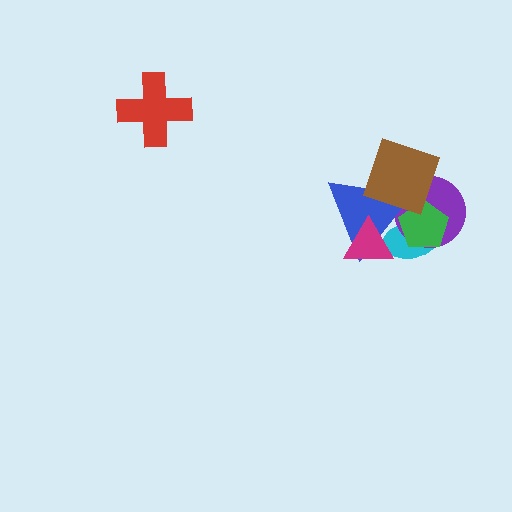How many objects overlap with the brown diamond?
3 objects overlap with the brown diamond.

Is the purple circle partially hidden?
Yes, it is partially covered by another shape.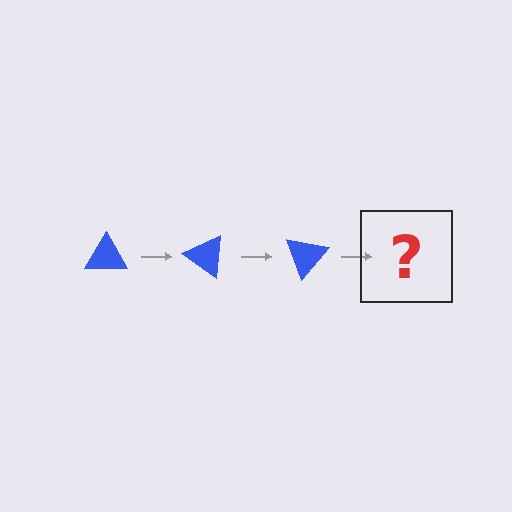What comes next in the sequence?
The next element should be a blue triangle rotated 105 degrees.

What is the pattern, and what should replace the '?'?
The pattern is that the triangle rotates 35 degrees each step. The '?' should be a blue triangle rotated 105 degrees.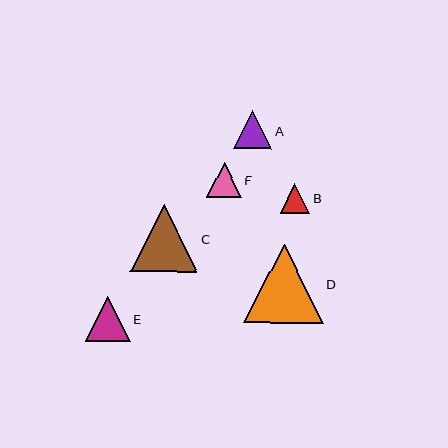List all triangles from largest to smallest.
From largest to smallest: D, C, E, A, F, B.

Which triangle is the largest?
Triangle D is the largest with a size of approximately 80 pixels.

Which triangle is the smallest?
Triangle B is the smallest with a size of approximately 30 pixels.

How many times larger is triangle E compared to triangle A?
Triangle E is approximately 1.2 times the size of triangle A.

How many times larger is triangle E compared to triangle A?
Triangle E is approximately 1.2 times the size of triangle A.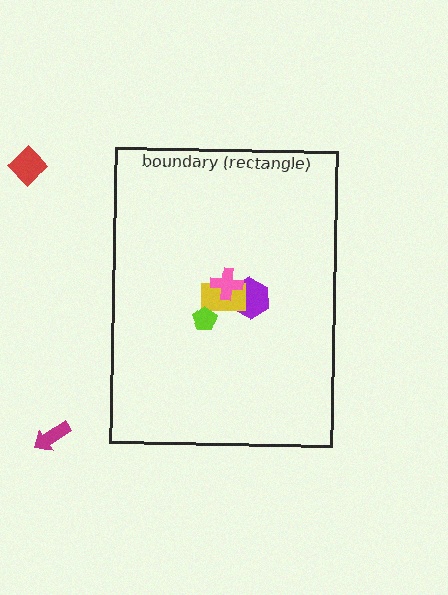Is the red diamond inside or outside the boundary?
Outside.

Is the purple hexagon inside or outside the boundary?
Inside.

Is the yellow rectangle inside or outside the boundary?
Inside.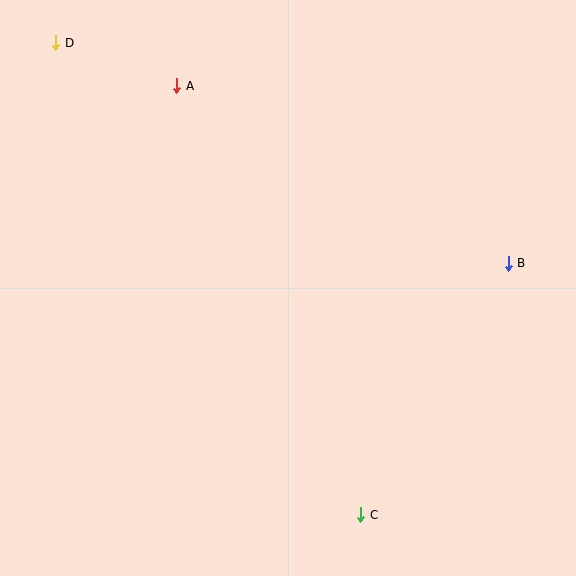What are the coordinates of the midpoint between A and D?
The midpoint between A and D is at (116, 64).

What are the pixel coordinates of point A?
Point A is at (177, 86).